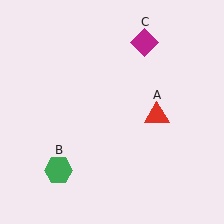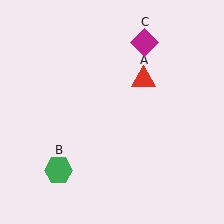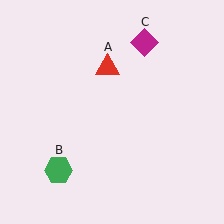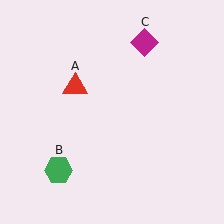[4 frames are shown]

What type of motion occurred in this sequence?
The red triangle (object A) rotated counterclockwise around the center of the scene.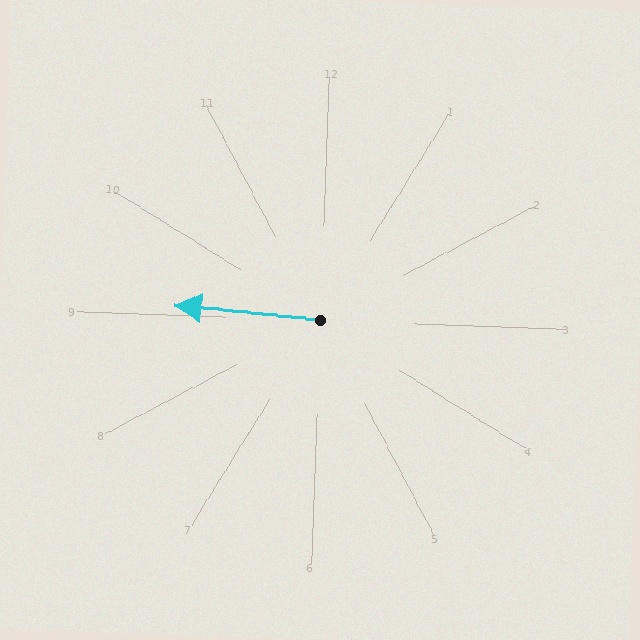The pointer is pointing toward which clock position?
Roughly 9 o'clock.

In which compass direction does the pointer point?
West.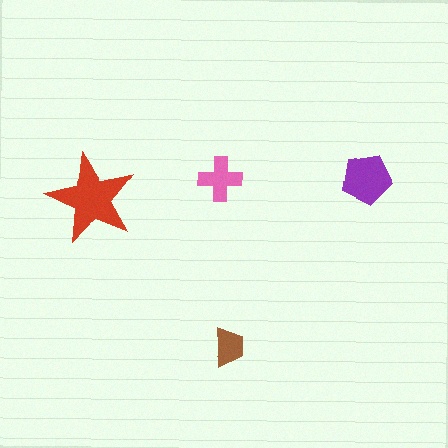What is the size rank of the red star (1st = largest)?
1st.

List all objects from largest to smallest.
The red star, the purple pentagon, the pink cross, the brown trapezoid.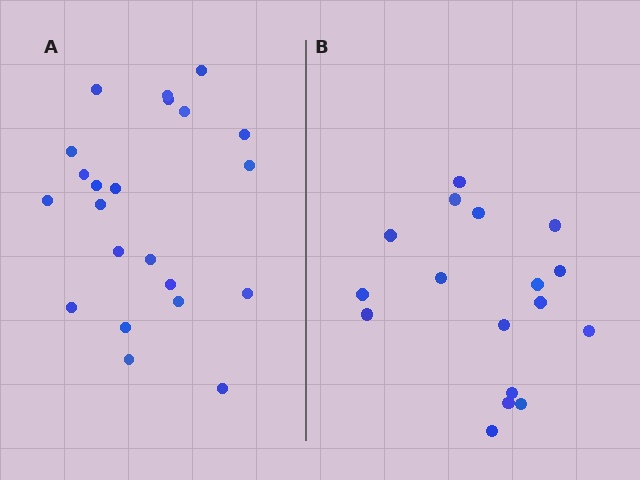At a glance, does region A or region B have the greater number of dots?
Region A (the left region) has more dots.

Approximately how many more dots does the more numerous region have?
Region A has about 5 more dots than region B.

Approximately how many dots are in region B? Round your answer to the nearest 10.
About 20 dots. (The exact count is 17, which rounds to 20.)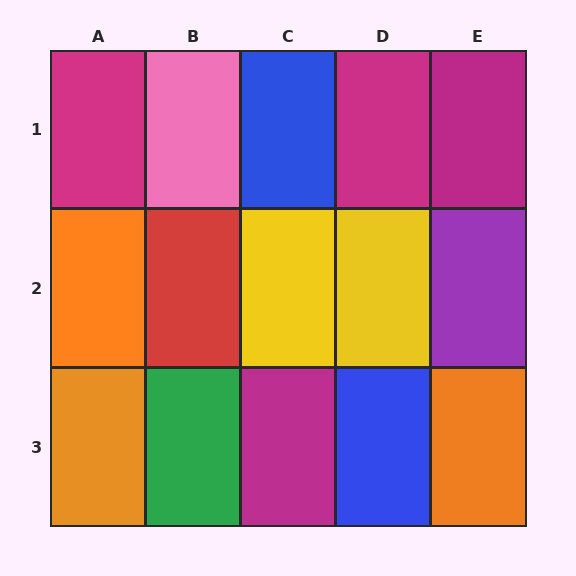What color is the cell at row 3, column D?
Blue.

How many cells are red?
1 cell is red.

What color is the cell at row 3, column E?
Orange.